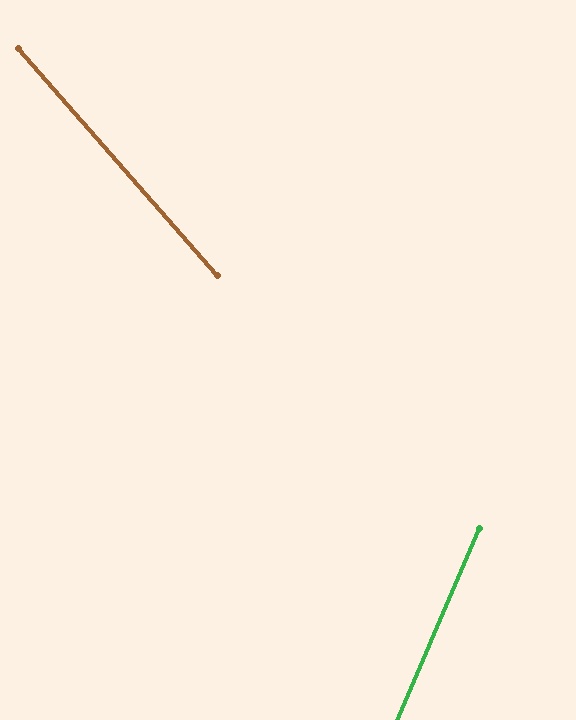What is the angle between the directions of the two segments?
Approximately 64 degrees.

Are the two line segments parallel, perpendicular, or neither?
Neither parallel nor perpendicular — they differ by about 64°.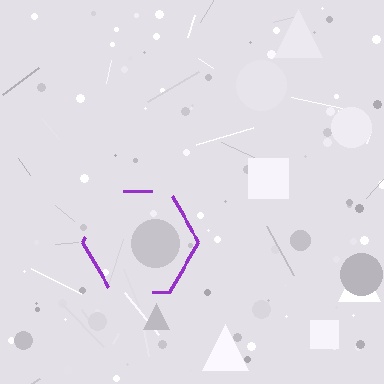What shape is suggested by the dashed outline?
The dashed outline suggests a hexagon.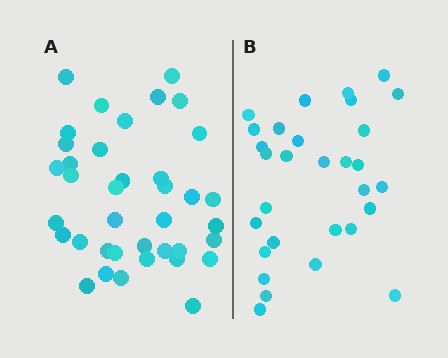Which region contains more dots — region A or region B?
Region A (the left region) has more dots.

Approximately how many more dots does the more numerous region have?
Region A has roughly 8 or so more dots than region B.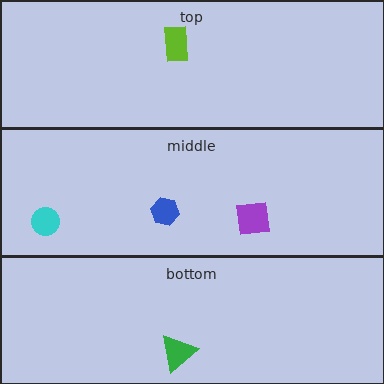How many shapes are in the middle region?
3.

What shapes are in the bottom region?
The green triangle.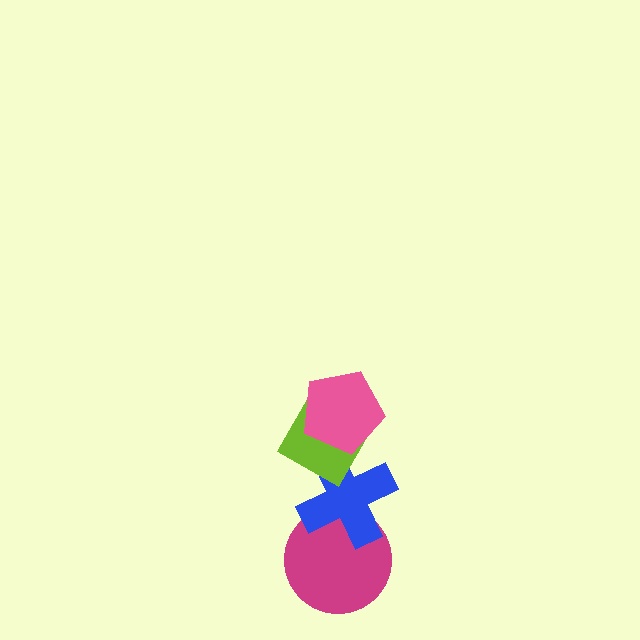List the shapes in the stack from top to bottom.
From top to bottom: the pink pentagon, the lime diamond, the blue cross, the magenta circle.